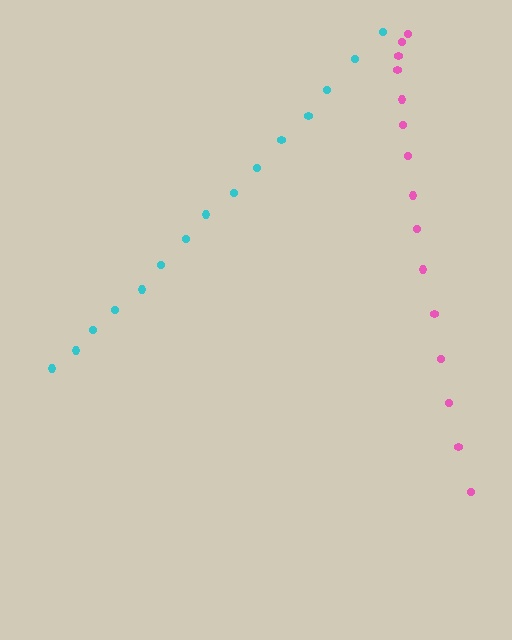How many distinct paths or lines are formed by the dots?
There are 2 distinct paths.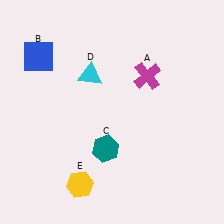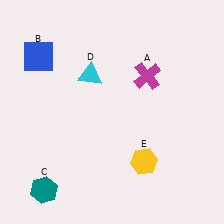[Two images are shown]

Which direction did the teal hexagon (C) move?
The teal hexagon (C) moved left.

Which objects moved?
The objects that moved are: the teal hexagon (C), the yellow hexagon (E).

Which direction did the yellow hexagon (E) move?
The yellow hexagon (E) moved right.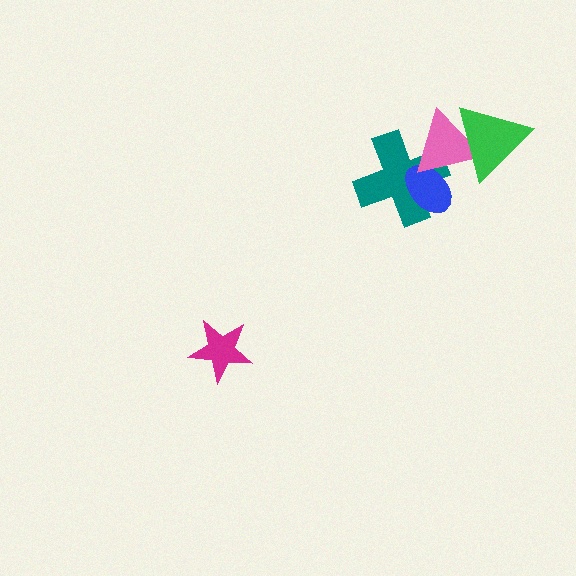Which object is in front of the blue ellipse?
The pink triangle is in front of the blue ellipse.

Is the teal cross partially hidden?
Yes, it is partially covered by another shape.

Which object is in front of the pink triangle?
The green triangle is in front of the pink triangle.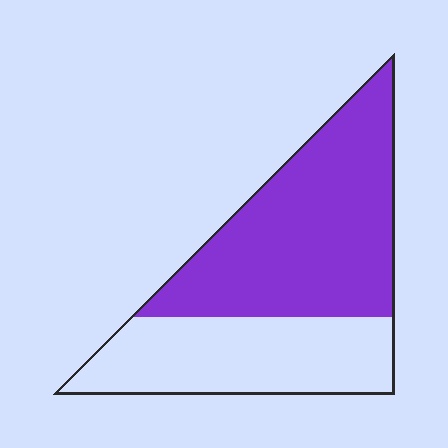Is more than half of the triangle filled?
Yes.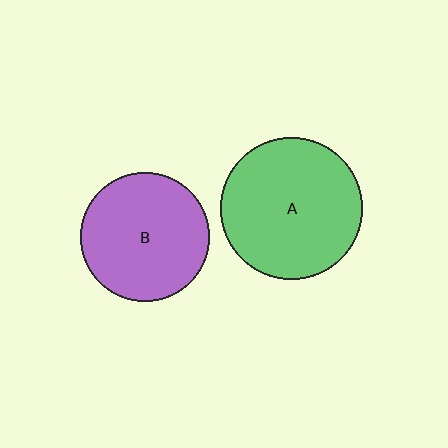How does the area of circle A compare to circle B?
Approximately 1.2 times.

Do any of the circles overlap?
No, none of the circles overlap.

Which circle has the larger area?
Circle A (green).